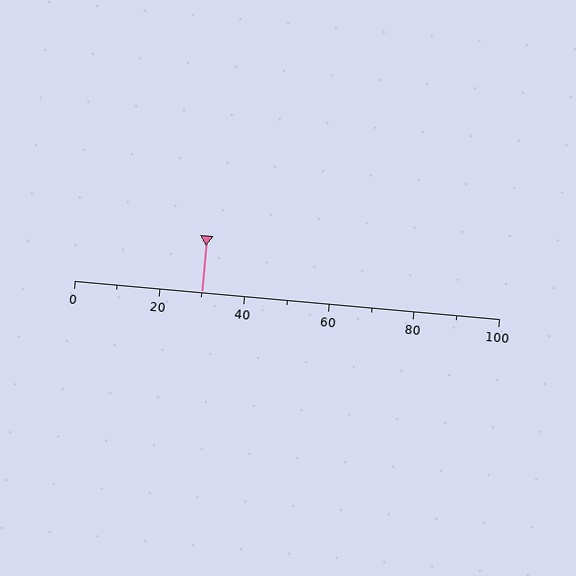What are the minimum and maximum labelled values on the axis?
The axis runs from 0 to 100.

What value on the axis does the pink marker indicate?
The marker indicates approximately 30.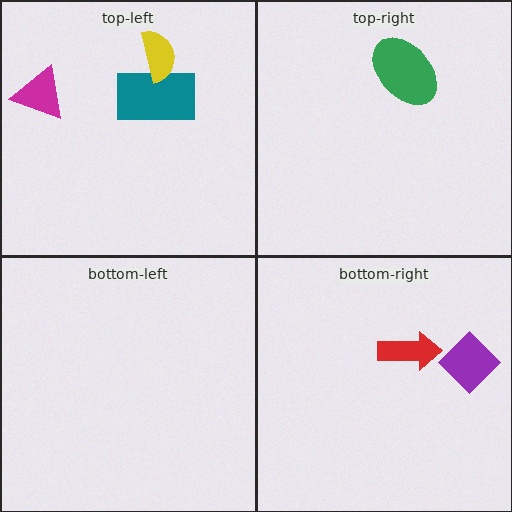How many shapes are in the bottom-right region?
2.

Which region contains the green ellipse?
The top-right region.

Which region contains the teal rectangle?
The top-left region.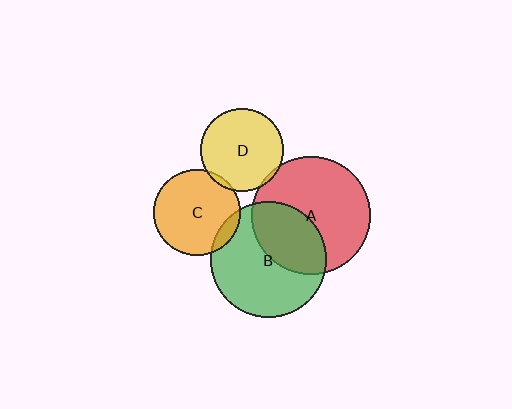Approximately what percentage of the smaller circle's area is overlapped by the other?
Approximately 35%.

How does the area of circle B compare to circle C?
Approximately 1.8 times.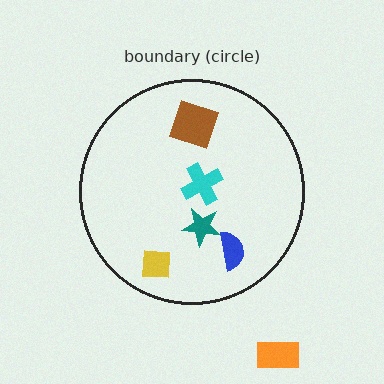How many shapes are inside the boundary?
5 inside, 1 outside.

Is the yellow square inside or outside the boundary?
Inside.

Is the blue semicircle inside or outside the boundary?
Inside.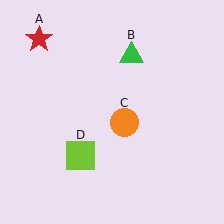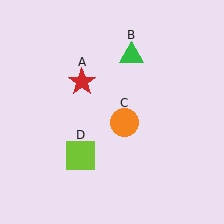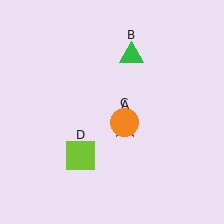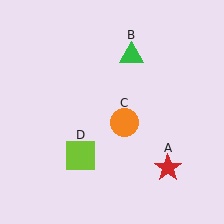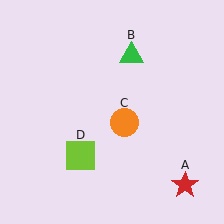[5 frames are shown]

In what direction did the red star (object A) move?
The red star (object A) moved down and to the right.